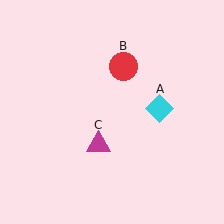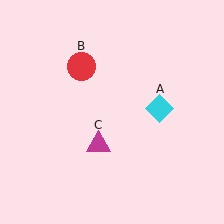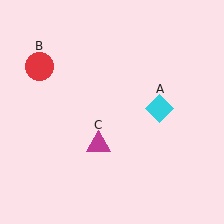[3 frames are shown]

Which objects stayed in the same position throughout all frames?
Cyan diamond (object A) and magenta triangle (object C) remained stationary.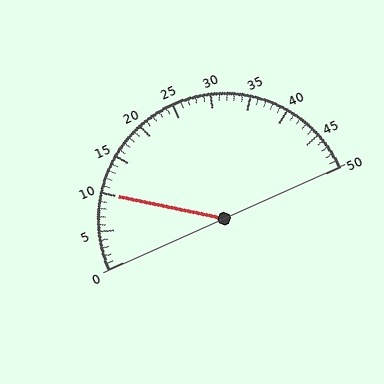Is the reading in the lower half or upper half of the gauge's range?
The reading is in the lower half of the range (0 to 50).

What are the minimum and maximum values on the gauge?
The gauge ranges from 0 to 50.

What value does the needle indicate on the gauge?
The needle indicates approximately 10.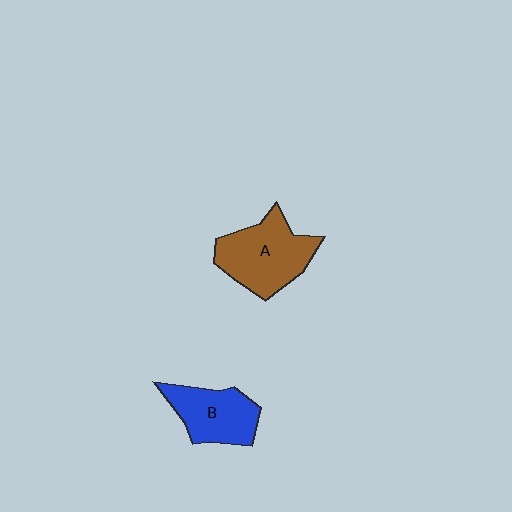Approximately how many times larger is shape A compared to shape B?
Approximately 1.3 times.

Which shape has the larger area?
Shape A (brown).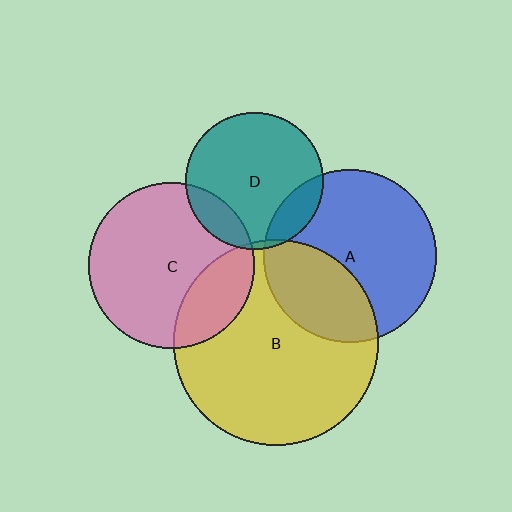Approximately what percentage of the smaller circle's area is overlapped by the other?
Approximately 35%.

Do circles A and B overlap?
Yes.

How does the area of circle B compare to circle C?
Approximately 1.5 times.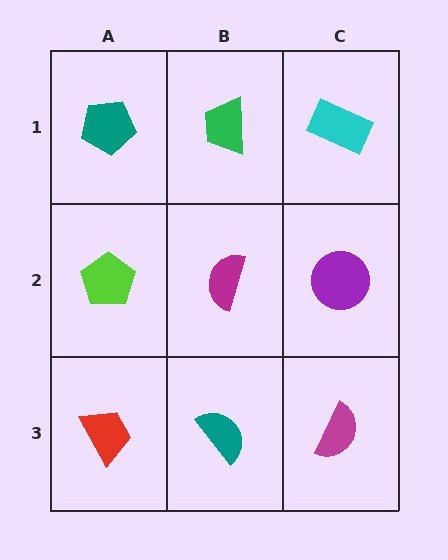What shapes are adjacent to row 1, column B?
A magenta semicircle (row 2, column B), a teal pentagon (row 1, column A), a cyan rectangle (row 1, column C).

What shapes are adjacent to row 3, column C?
A purple circle (row 2, column C), a teal semicircle (row 3, column B).